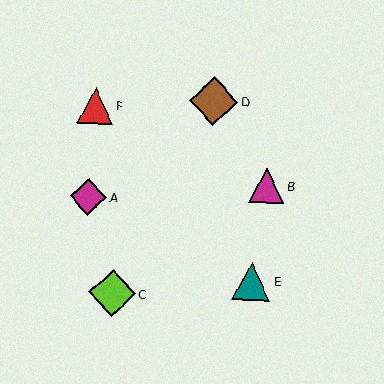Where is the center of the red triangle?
The center of the red triangle is at (95, 106).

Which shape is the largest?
The brown diamond (labeled D) is the largest.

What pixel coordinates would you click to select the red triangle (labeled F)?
Click at (95, 106) to select the red triangle F.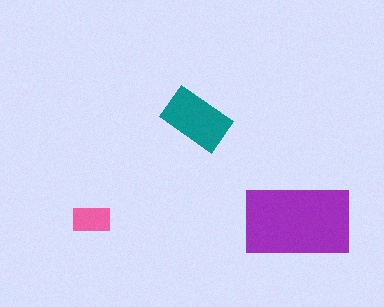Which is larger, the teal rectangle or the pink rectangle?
The teal one.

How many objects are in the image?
There are 3 objects in the image.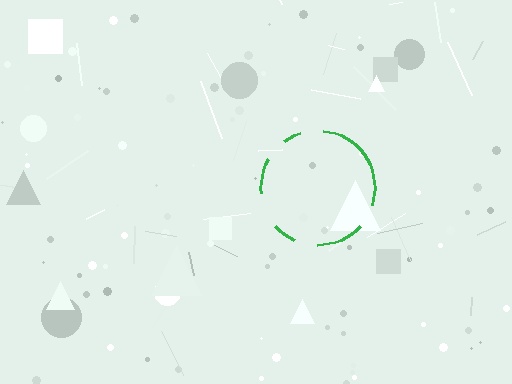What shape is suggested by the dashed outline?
The dashed outline suggests a circle.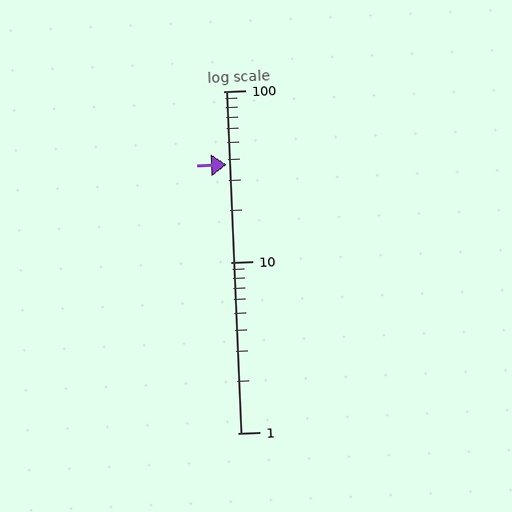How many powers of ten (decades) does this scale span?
The scale spans 2 decades, from 1 to 100.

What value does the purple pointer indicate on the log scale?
The pointer indicates approximately 37.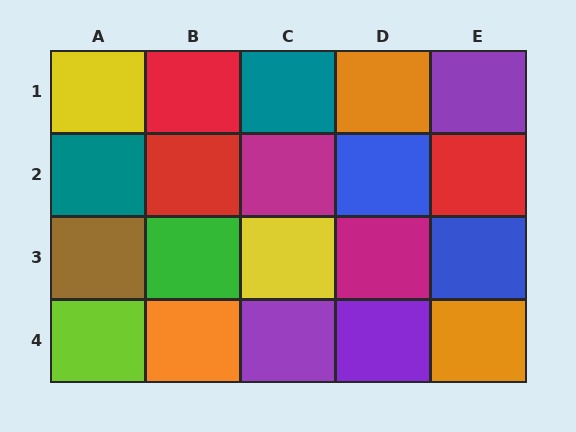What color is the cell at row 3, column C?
Yellow.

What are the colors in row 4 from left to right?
Lime, orange, purple, purple, orange.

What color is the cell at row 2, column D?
Blue.